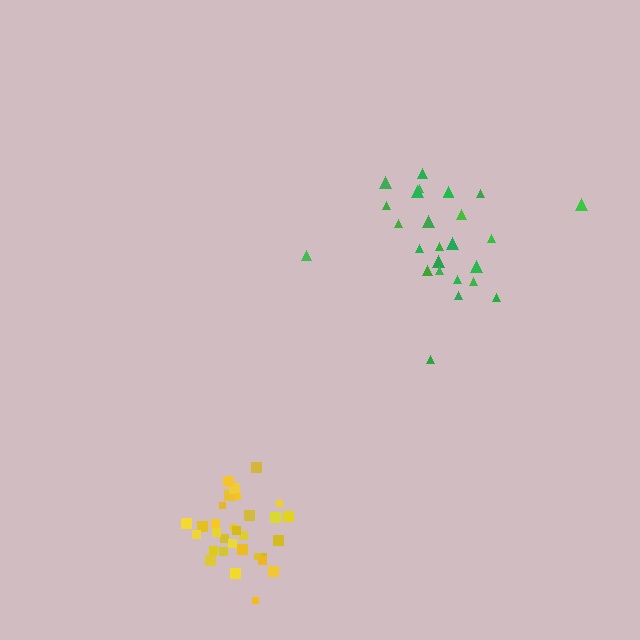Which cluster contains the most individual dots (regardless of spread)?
Yellow (31).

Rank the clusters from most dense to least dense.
yellow, green.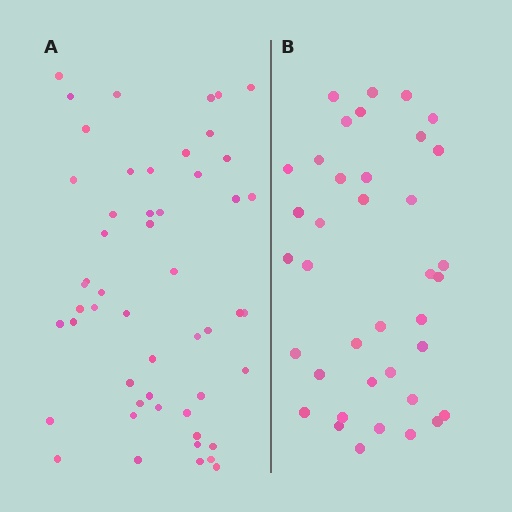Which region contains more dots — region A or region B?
Region A (the left region) has more dots.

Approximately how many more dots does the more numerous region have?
Region A has approximately 15 more dots than region B.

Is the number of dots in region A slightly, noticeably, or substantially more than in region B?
Region A has noticeably more, but not dramatically so. The ratio is roughly 1.4 to 1.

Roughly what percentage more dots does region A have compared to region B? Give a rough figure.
About 35% more.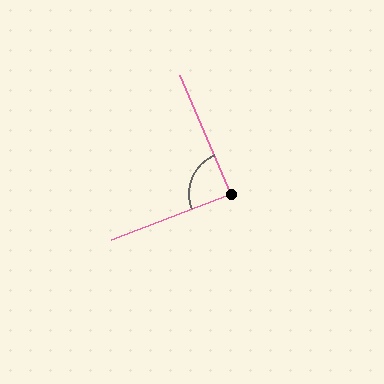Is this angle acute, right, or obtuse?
It is approximately a right angle.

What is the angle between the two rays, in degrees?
Approximately 88 degrees.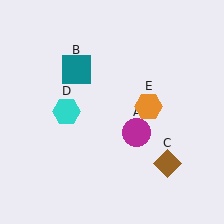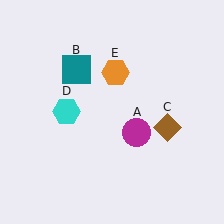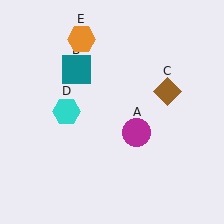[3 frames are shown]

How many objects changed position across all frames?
2 objects changed position: brown diamond (object C), orange hexagon (object E).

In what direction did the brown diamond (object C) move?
The brown diamond (object C) moved up.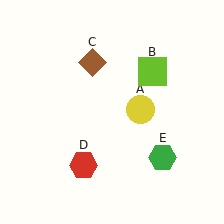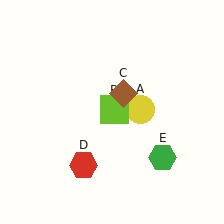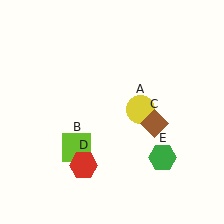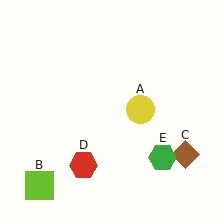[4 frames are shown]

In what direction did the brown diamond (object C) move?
The brown diamond (object C) moved down and to the right.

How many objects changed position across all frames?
2 objects changed position: lime square (object B), brown diamond (object C).